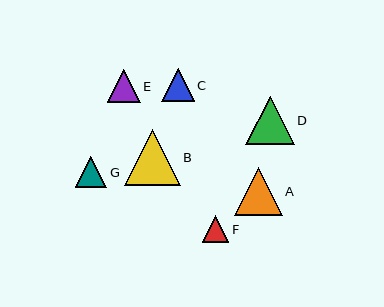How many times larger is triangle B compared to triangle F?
Triangle B is approximately 2.1 times the size of triangle F.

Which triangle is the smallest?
Triangle F is the smallest with a size of approximately 27 pixels.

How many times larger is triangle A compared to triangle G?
Triangle A is approximately 1.5 times the size of triangle G.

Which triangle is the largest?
Triangle B is the largest with a size of approximately 56 pixels.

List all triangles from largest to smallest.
From largest to smallest: B, D, A, E, C, G, F.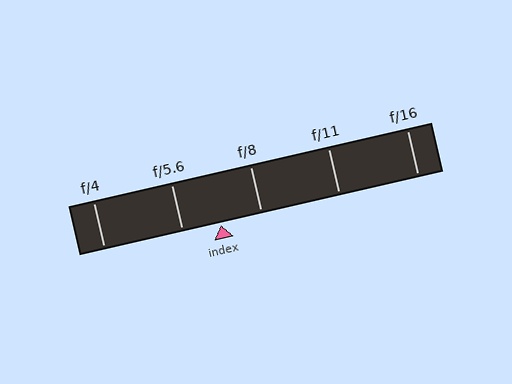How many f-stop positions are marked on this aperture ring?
There are 5 f-stop positions marked.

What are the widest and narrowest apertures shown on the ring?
The widest aperture shown is f/4 and the narrowest is f/16.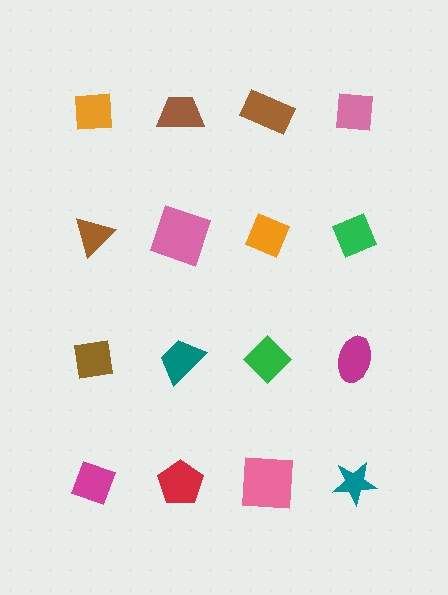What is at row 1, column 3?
A brown rectangle.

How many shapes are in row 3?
4 shapes.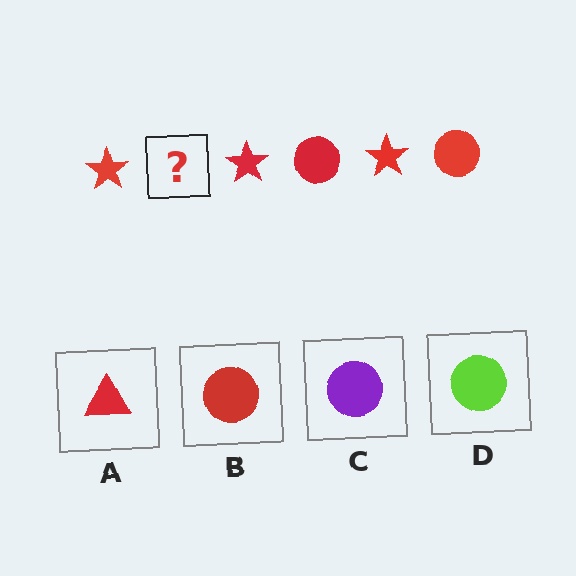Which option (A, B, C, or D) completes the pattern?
B.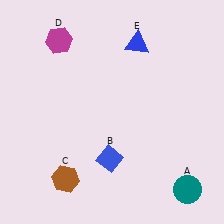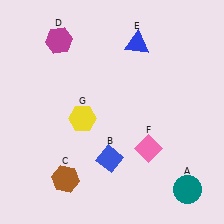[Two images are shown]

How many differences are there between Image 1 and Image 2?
There are 2 differences between the two images.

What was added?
A pink diamond (F), a yellow hexagon (G) were added in Image 2.